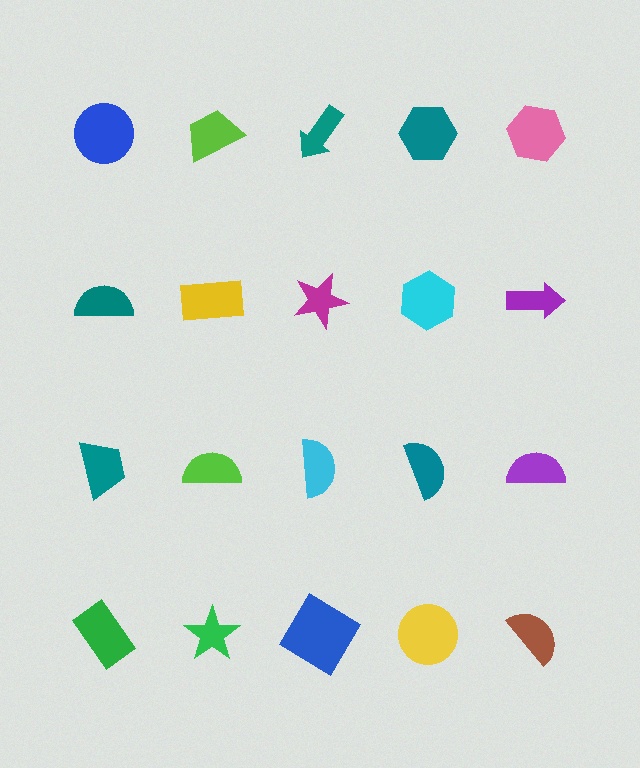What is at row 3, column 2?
A lime semicircle.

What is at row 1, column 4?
A teal hexagon.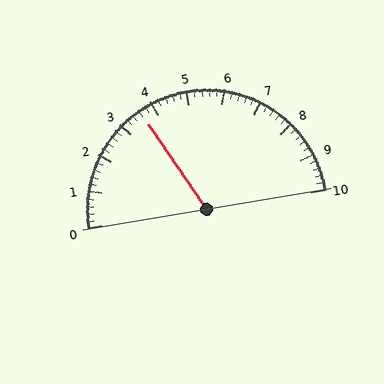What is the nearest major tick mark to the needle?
The nearest major tick mark is 4.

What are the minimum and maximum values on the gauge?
The gauge ranges from 0 to 10.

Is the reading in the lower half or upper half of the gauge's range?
The reading is in the lower half of the range (0 to 10).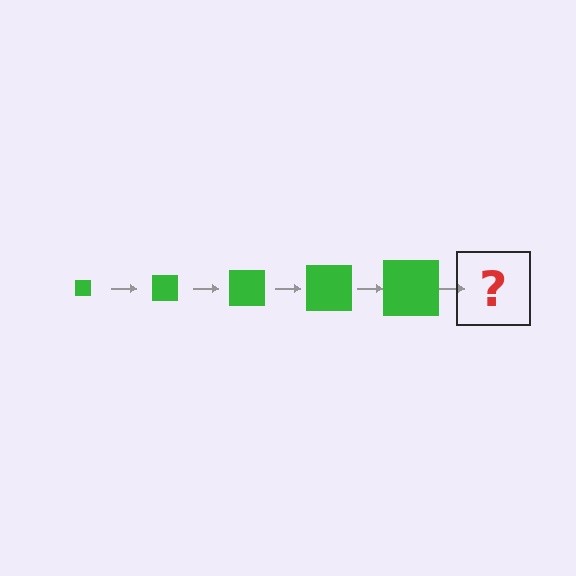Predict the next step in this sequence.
The next step is a green square, larger than the previous one.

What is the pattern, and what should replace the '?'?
The pattern is that the square gets progressively larger each step. The '?' should be a green square, larger than the previous one.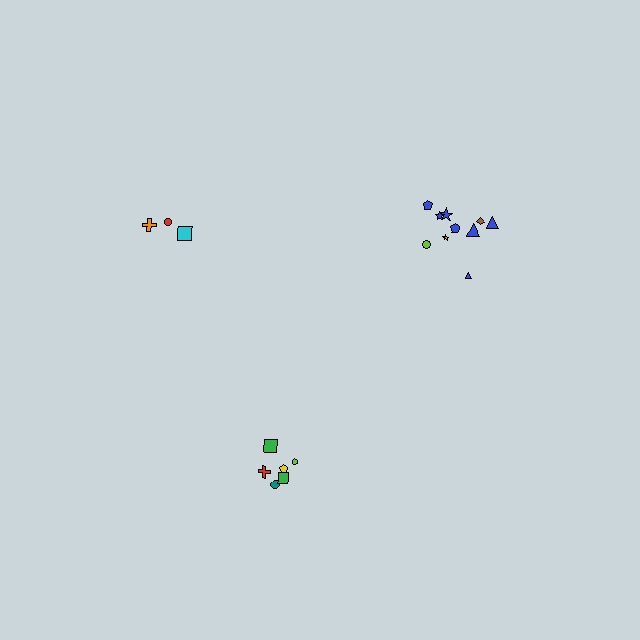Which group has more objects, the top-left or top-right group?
The top-right group.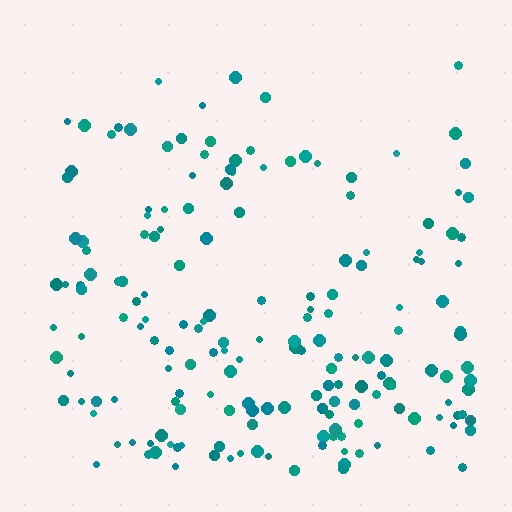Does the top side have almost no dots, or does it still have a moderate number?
Still a moderate number, just noticeably fewer than the bottom.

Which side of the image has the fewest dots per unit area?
The top.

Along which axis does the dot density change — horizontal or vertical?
Vertical.